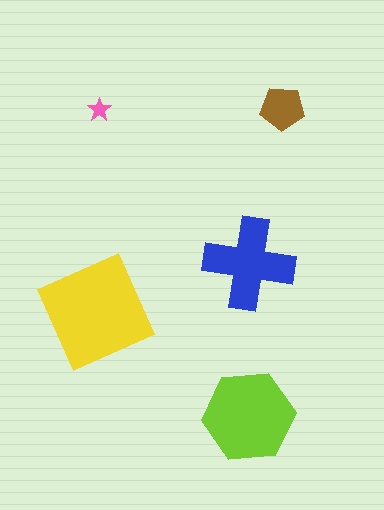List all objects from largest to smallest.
The yellow diamond, the lime hexagon, the blue cross, the brown pentagon, the pink star.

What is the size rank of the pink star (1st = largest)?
5th.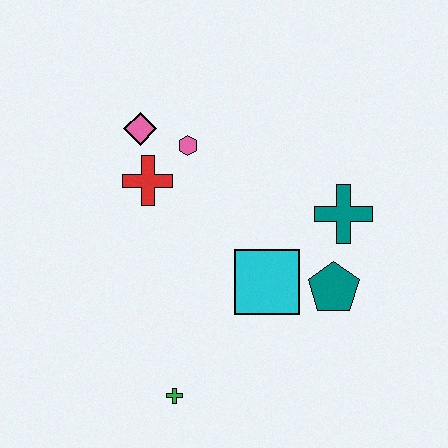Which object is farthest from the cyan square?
The pink diamond is farthest from the cyan square.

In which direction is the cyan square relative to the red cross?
The cyan square is to the right of the red cross.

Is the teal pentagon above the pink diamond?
No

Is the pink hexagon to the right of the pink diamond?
Yes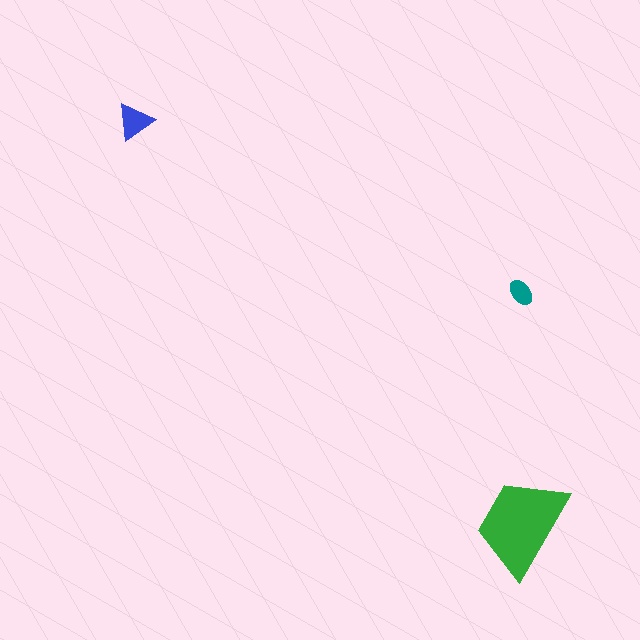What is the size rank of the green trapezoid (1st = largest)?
1st.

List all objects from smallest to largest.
The teal ellipse, the blue triangle, the green trapezoid.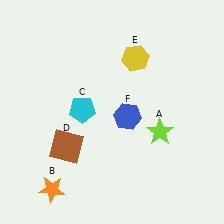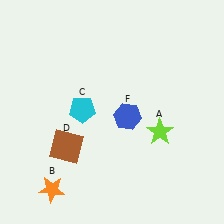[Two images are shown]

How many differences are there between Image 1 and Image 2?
There is 1 difference between the two images.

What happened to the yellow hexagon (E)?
The yellow hexagon (E) was removed in Image 2. It was in the top-right area of Image 1.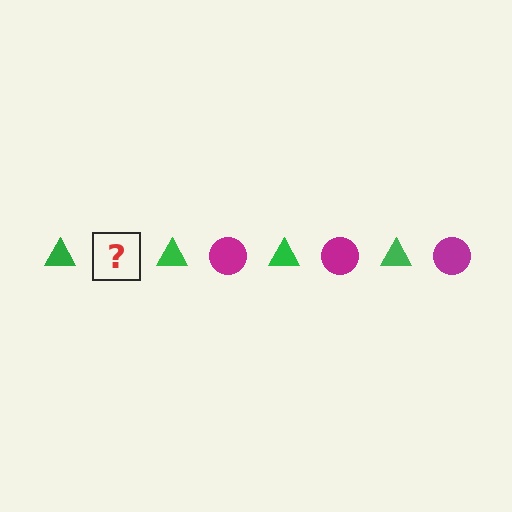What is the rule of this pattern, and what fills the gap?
The rule is that the pattern alternates between green triangle and magenta circle. The gap should be filled with a magenta circle.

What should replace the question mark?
The question mark should be replaced with a magenta circle.